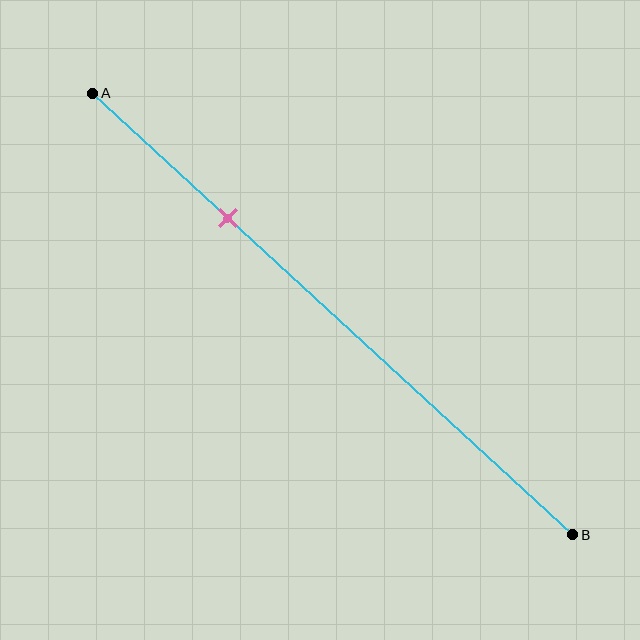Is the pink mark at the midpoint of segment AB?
No, the mark is at about 30% from A, not at the 50% midpoint.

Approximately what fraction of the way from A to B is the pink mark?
The pink mark is approximately 30% of the way from A to B.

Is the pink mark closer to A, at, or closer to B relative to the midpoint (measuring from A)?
The pink mark is closer to point A than the midpoint of segment AB.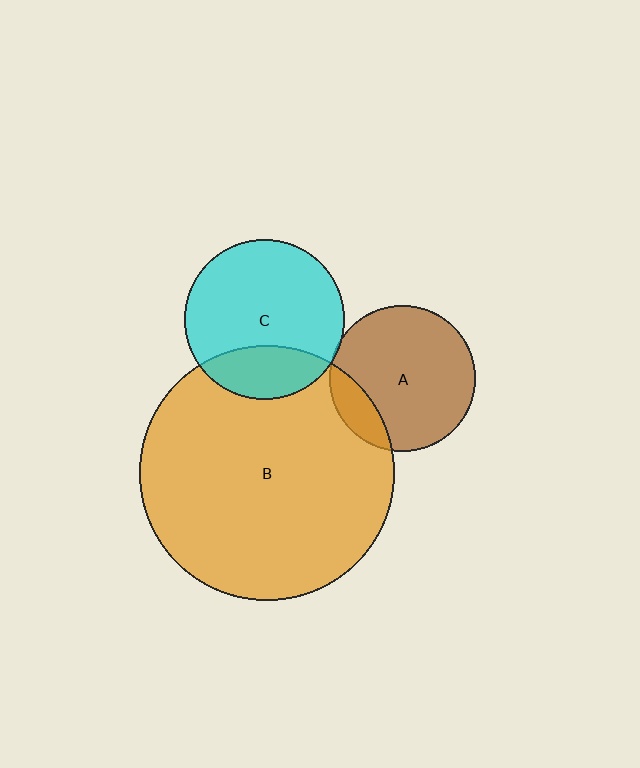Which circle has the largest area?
Circle B (orange).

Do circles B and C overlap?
Yes.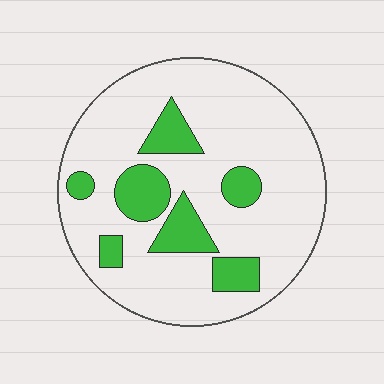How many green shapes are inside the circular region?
7.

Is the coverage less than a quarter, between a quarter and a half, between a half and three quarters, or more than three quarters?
Less than a quarter.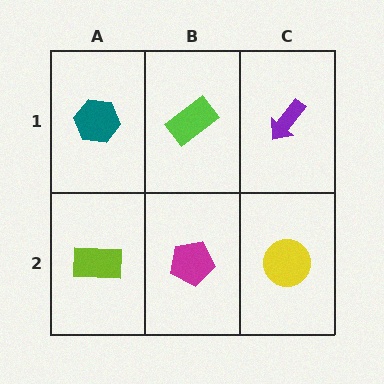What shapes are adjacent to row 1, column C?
A yellow circle (row 2, column C), a lime rectangle (row 1, column B).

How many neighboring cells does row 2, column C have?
2.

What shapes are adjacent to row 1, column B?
A magenta pentagon (row 2, column B), a teal hexagon (row 1, column A), a purple arrow (row 1, column C).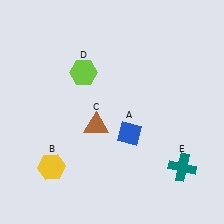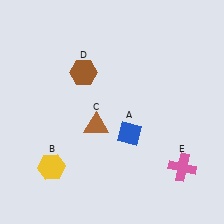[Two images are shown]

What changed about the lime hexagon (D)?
In Image 1, D is lime. In Image 2, it changed to brown.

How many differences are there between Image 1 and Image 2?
There are 2 differences between the two images.